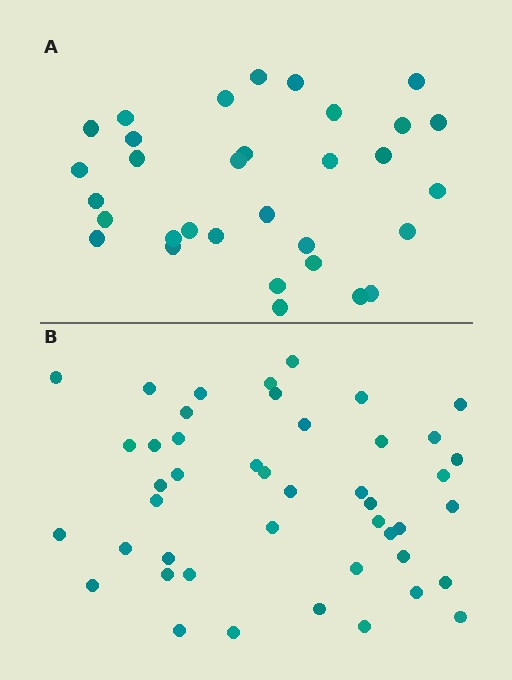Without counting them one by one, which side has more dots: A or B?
Region B (the bottom region) has more dots.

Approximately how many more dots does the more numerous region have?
Region B has approximately 15 more dots than region A.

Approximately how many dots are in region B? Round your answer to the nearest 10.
About 40 dots. (The exact count is 45, which rounds to 40.)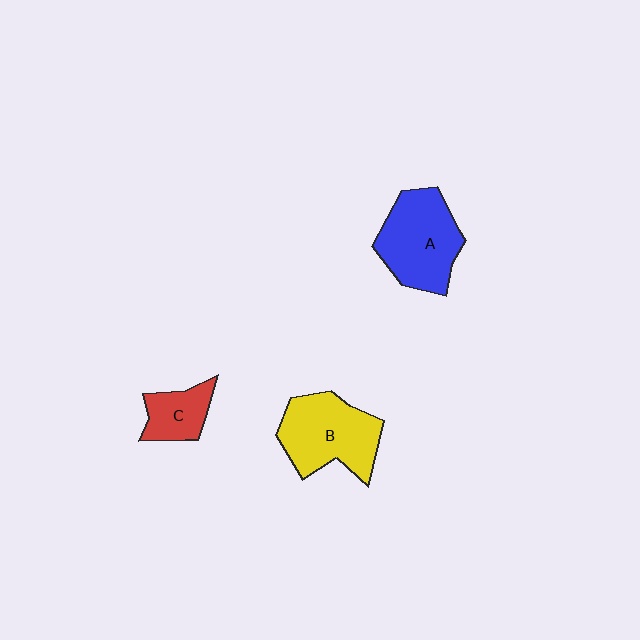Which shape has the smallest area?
Shape C (red).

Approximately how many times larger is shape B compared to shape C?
Approximately 2.0 times.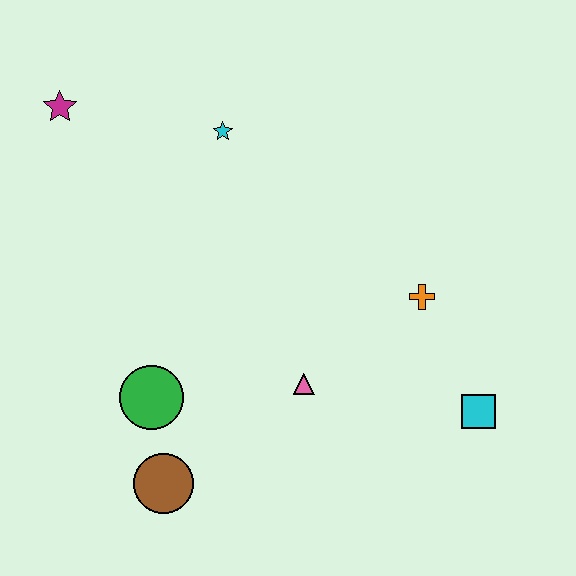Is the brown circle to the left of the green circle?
No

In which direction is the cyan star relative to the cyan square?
The cyan star is above the cyan square.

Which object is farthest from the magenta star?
The cyan square is farthest from the magenta star.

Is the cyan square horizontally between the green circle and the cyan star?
No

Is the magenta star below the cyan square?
No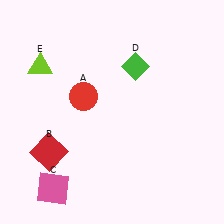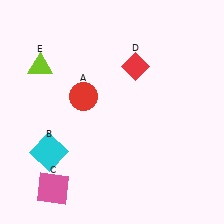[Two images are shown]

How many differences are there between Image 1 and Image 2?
There are 2 differences between the two images.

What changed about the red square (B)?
In Image 1, B is red. In Image 2, it changed to cyan.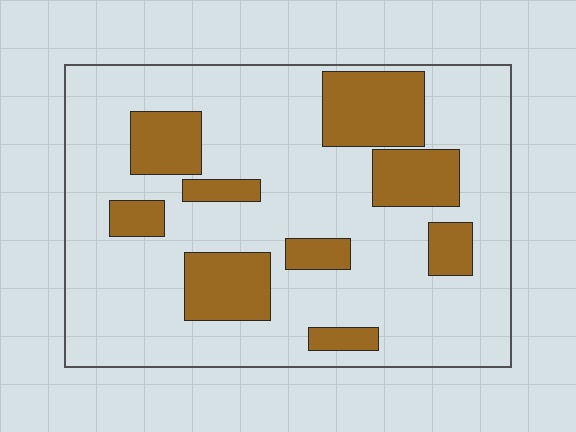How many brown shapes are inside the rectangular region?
9.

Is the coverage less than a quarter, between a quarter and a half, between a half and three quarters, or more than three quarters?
Less than a quarter.